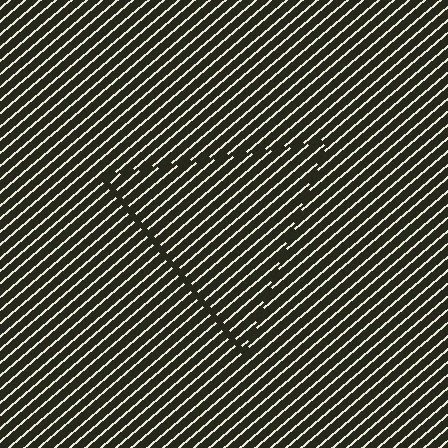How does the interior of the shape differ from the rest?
The interior of the shape contains the same grating, shifted by half a period — the contour is defined by the phase discontinuity where line-ends from the inner and outer gratings abut.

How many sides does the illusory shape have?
3 sides — the line-ends trace a triangle.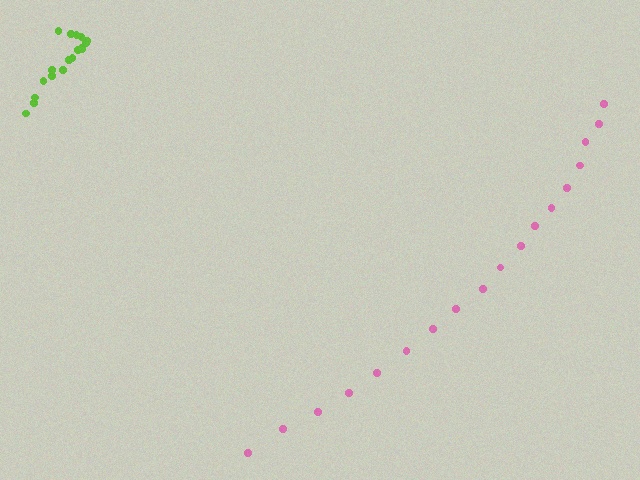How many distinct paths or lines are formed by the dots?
There are 2 distinct paths.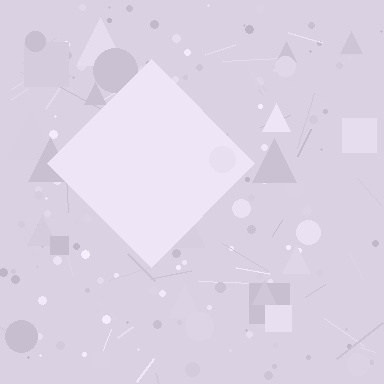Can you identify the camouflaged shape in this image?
The camouflaged shape is a diamond.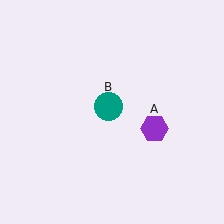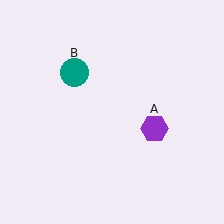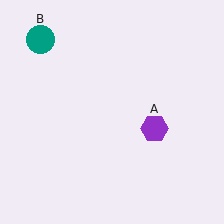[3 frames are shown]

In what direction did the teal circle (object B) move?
The teal circle (object B) moved up and to the left.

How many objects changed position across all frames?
1 object changed position: teal circle (object B).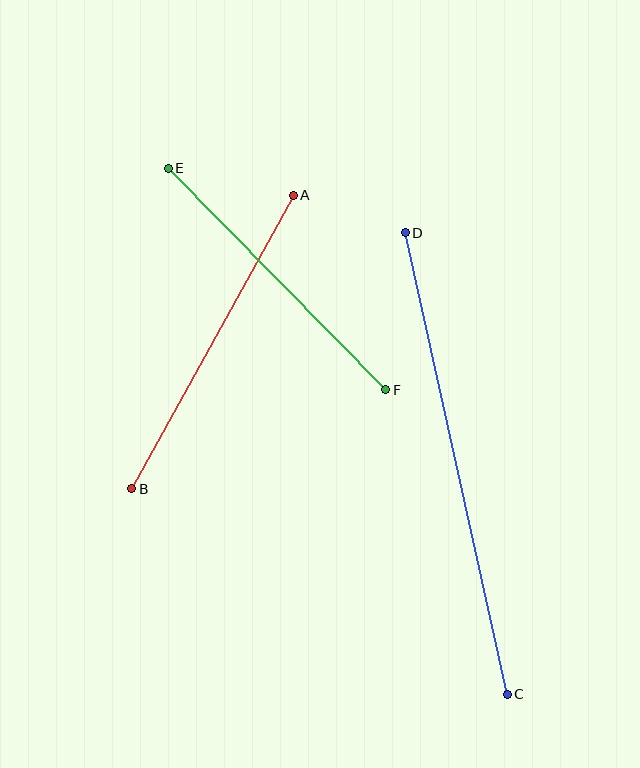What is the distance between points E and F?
The distance is approximately 311 pixels.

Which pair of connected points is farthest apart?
Points C and D are farthest apart.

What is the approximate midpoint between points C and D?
The midpoint is at approximately (456, 464) pixels.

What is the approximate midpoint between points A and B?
The midpoint is at approximately (212, 342) pixels.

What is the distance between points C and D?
The distance is approximately 473 pixels.